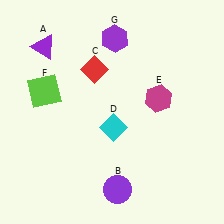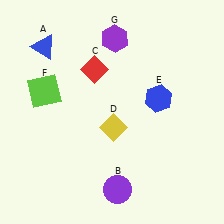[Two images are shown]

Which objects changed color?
A changed from purple to blue. D changed from cyan to yellow. E changed from magenta to blue.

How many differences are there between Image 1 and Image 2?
There are 3 differences between the two images.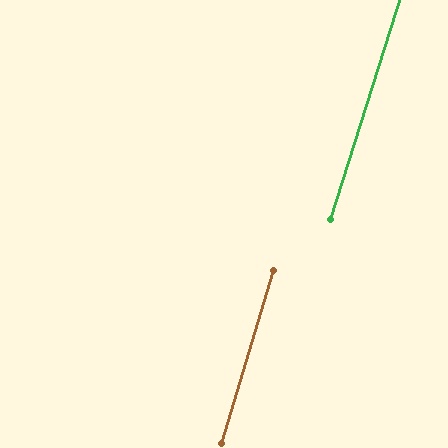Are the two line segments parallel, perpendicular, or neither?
Parallel — their directions differ by only 0.9°.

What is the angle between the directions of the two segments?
Approximately 1 degree.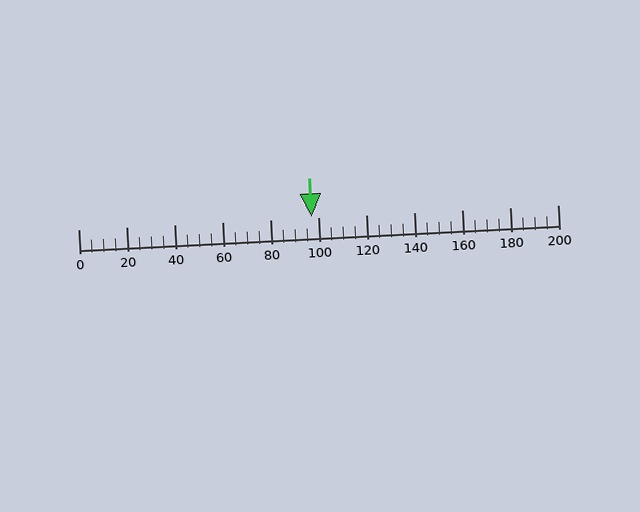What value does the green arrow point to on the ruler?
The green arrow points to approximately 97.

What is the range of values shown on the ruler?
The ruler shows values from 0 to 200.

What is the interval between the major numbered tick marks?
The major tick marks are spaced 20 units apart.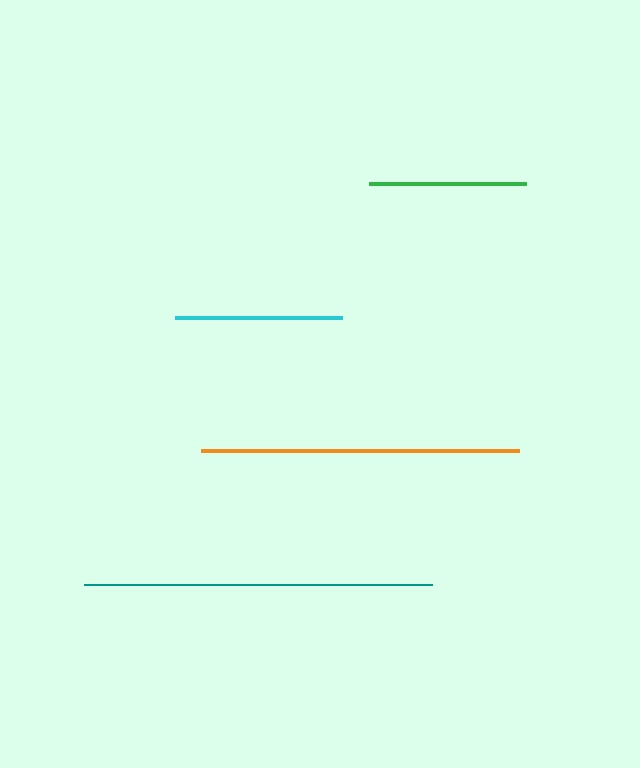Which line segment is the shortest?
The green line is the shortest at approximately 157 pixels.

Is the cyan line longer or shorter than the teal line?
The teal line is longer than the cyan line.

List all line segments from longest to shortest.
From longest to shortest: teal, orange, cyan, green.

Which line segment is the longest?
The teal line is the longest at approximately 349 pixels.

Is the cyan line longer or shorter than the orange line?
The orange line is longer than the cyan line.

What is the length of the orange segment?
The orange segment is approximately 318 pixels long.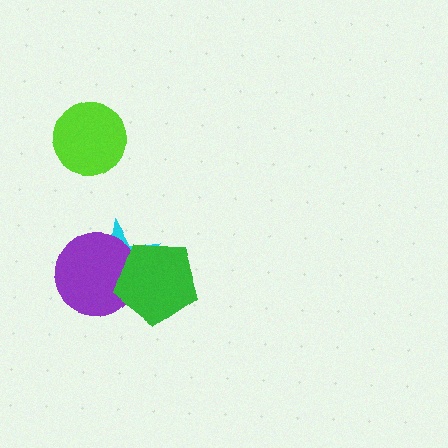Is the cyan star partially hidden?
Yes, it is partially covered by another shape.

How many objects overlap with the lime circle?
0 objects overlap with the lime circle.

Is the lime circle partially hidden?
No, no other shape covers it.